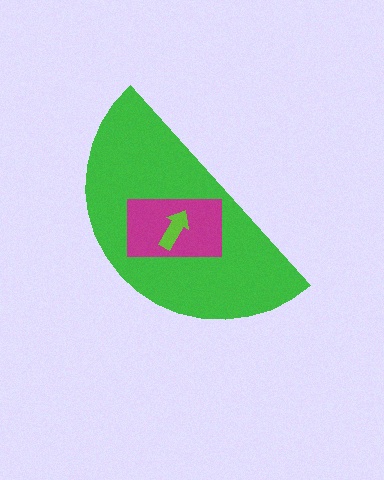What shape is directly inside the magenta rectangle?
The lime arrow.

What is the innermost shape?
The lime arrow.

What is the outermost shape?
The green semicircle.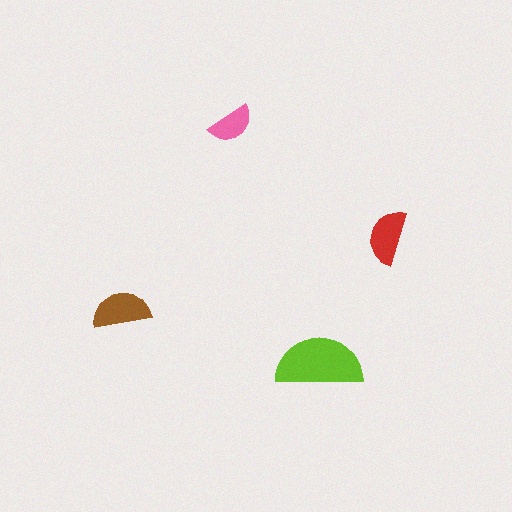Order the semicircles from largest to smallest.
the lime one, the brown one, the red one, the pink one.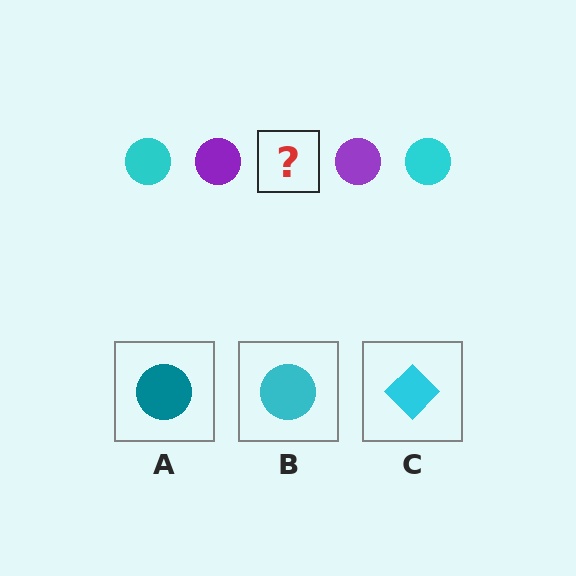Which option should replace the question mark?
Option B.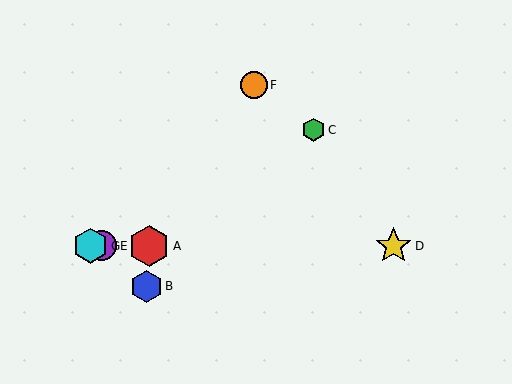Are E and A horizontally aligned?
Yes, both are at y≈246.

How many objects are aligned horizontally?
4 objects (A, D, E, G) are aligned horizontally.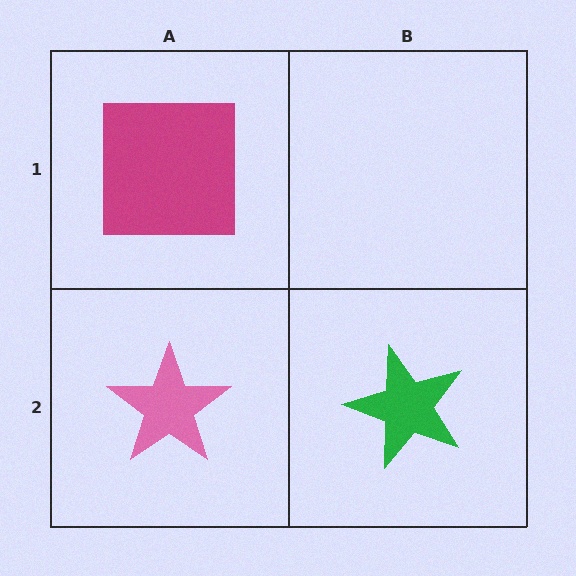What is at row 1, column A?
A magenta square.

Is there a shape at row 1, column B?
No, that cell is empty.